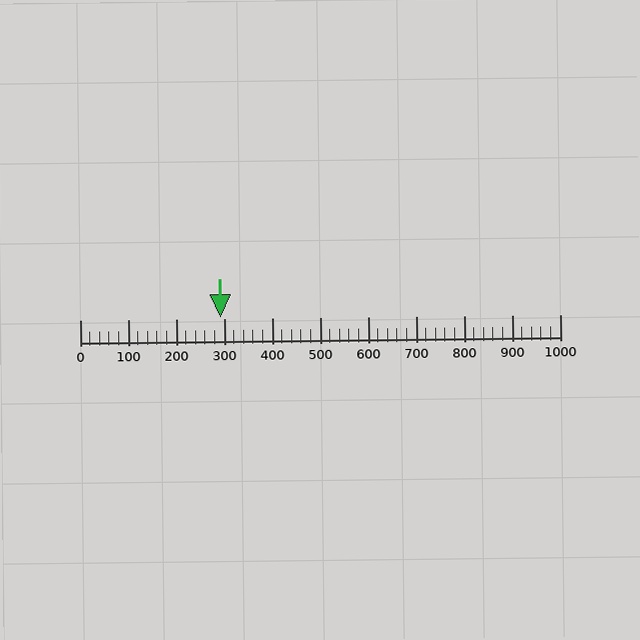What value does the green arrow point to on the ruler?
The green arrow points to approximately 293.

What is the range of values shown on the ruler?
The ruler shows values from 0 to 1000.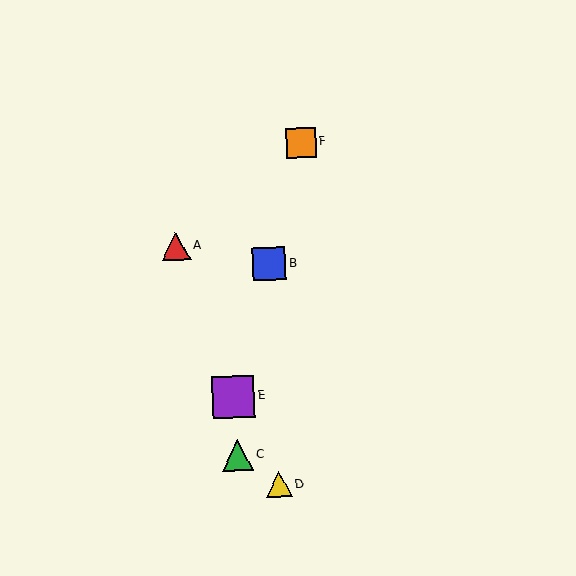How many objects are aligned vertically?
2 objects (B, D) are aligned vertically.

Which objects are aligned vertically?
Objects B, D are aligned vertically.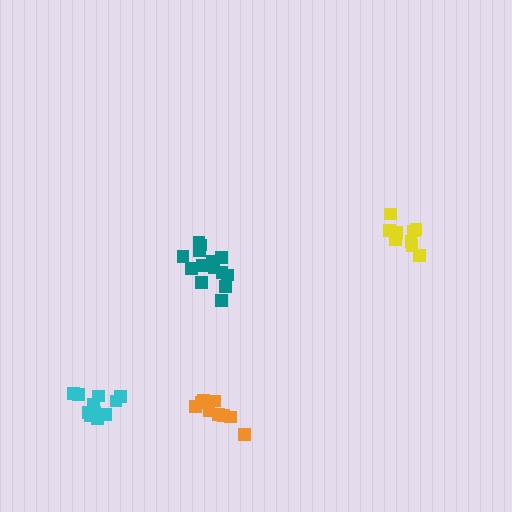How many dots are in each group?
Group 1: 14 dots, Group 2: 11 dots, Group 3: 9 dots, Group 4: 9 dots (43 total).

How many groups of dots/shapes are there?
There are 4 groups.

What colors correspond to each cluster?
The clusters are colored: teal, cyan, yellow, orange.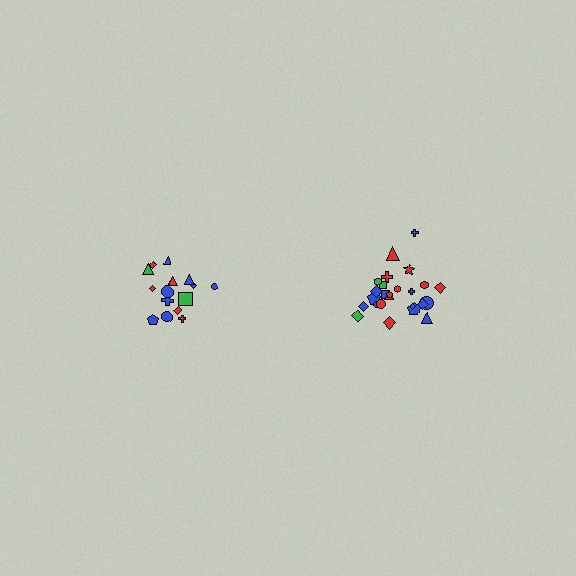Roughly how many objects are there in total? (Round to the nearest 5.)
Roughly 40 objects in total.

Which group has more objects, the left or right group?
The right group.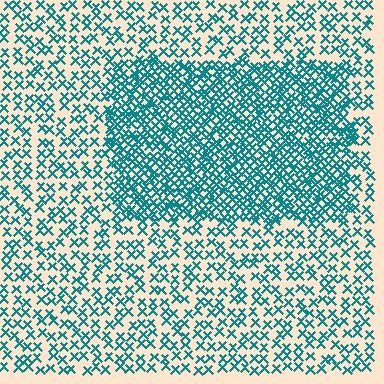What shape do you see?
I see a rectangle.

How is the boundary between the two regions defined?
The boundary is defined by a change in element density (approximately 2.2x ratio). All elements are the same color, size, and shape.